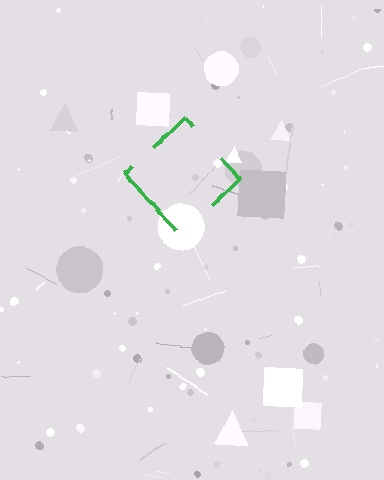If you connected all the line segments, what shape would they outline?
They would outline a diamond.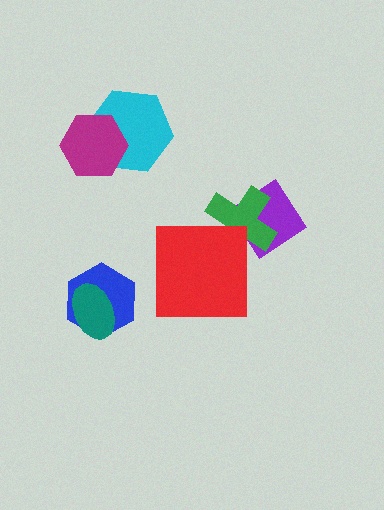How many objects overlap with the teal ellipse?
1 object overlaps with the teal ellipse.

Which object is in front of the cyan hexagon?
The magenta hexagon is in front of the cyan hexagon.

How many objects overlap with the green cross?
2 objects overlap with the green cross.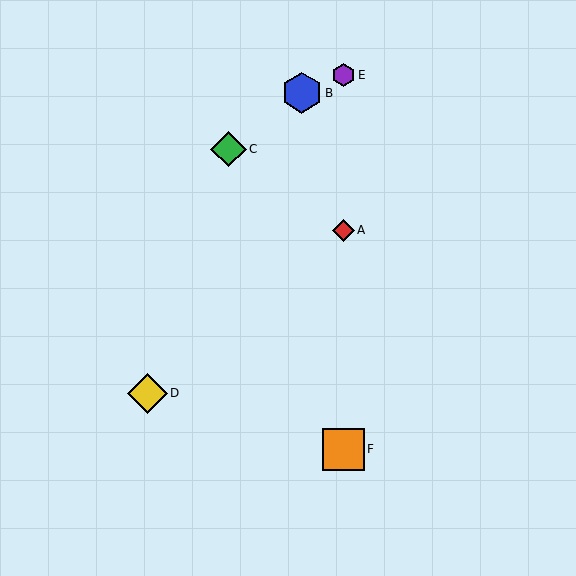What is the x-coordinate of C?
Object C is at x≈229.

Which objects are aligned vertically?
Objects A, E, F are aligned vertically.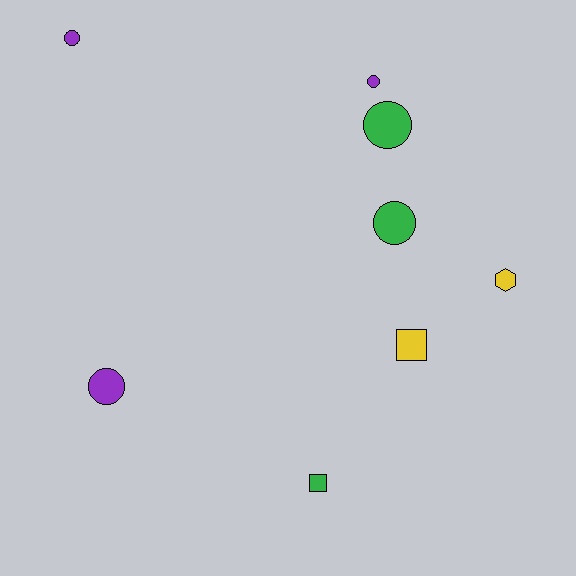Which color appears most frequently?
Green, with 3 objects.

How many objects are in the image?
There are 8 objects.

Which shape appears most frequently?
Circle, with 5 objects.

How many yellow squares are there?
There is 1 yellow square.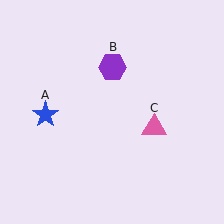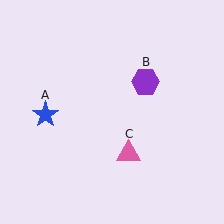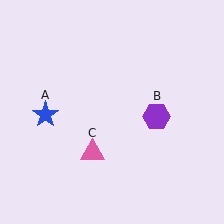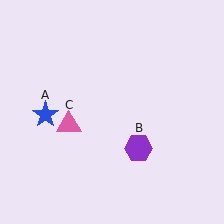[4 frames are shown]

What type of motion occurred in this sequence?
The purple hexagon (object B), pink triangle (object C) rotated clockwise around the center of the scene.